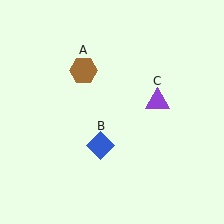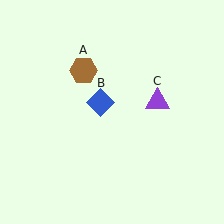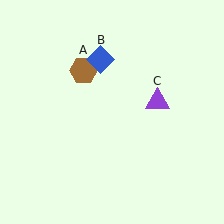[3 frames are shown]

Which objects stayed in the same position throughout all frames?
Brown hexagon (object A) and purple triangle (object C) remained stationary.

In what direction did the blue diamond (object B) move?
The blue diamond (object B) moved up.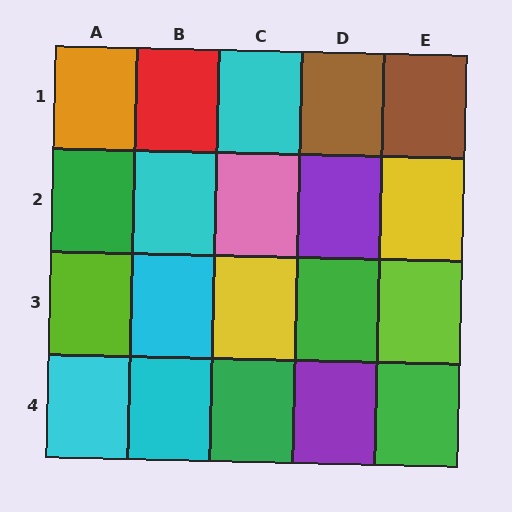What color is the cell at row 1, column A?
Orange.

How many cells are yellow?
2 cells are yellow.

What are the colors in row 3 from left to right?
Lime, cyan, yellow, green, lime.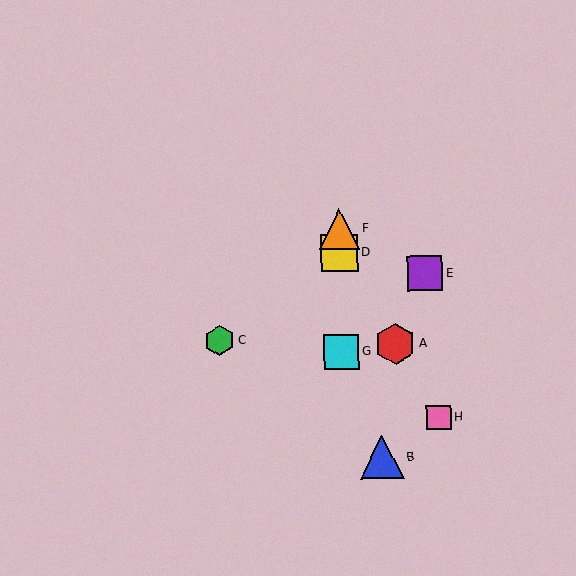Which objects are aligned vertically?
Objects D, F, G are aligned vertically.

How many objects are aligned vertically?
3 objects (D, F, G) are aligned vertically.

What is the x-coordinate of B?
Object B is at x≈382.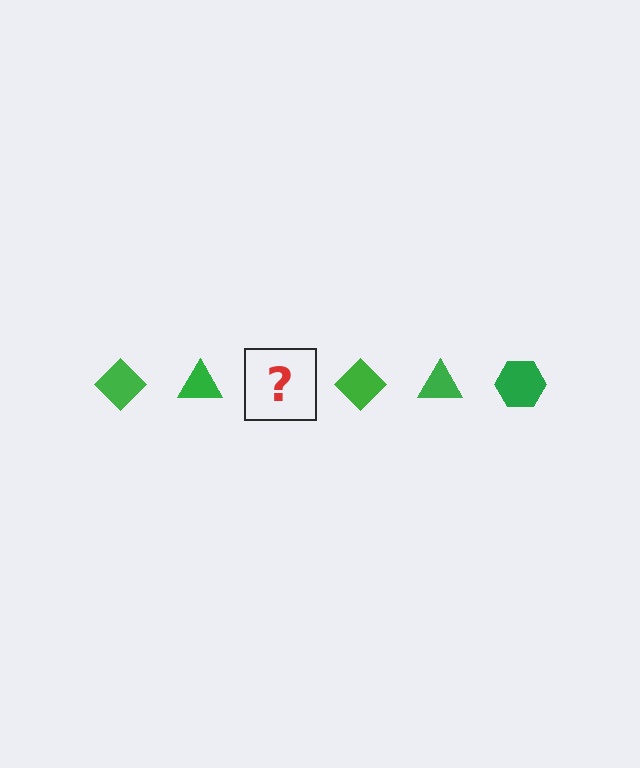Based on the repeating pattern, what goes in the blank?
The blank should be a green hexagon.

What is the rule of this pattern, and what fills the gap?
The rule is that the pattern cycles through diamond, triangle, hexagon shapes in green. The gap should be filled with a green hexagon.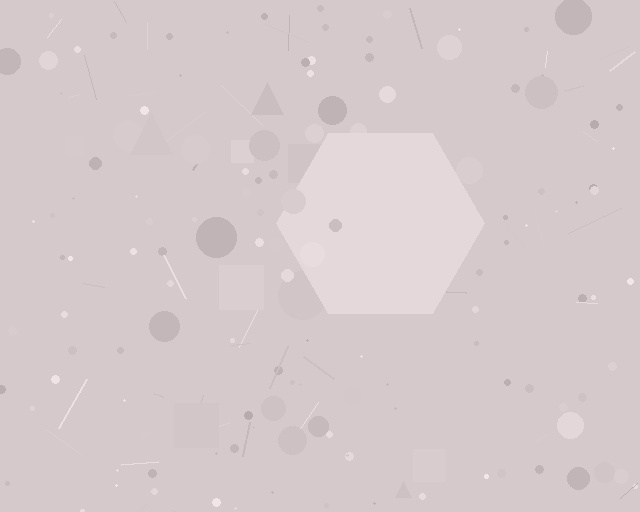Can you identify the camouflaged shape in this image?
The camouflaged shape is a hexagon.